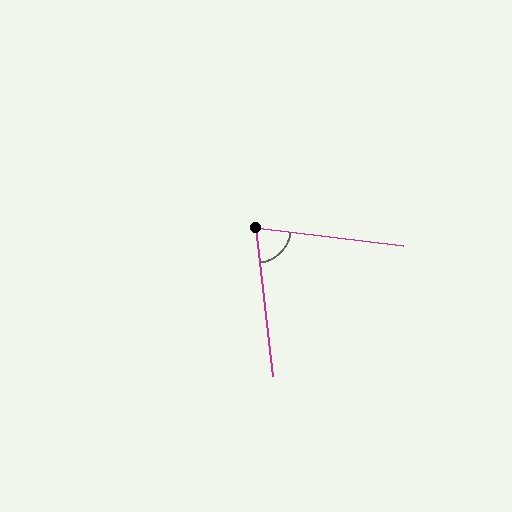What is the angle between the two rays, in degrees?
Approximately 77 degrees.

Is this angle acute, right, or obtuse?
It is acute.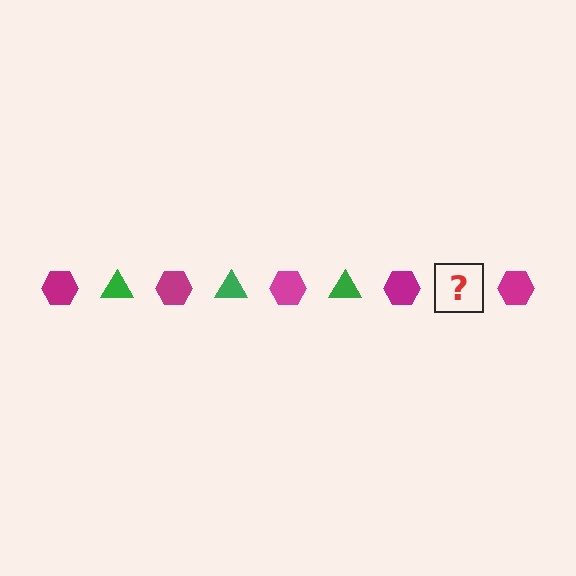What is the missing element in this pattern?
The missing element is a green triangle.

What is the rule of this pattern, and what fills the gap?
The rule is that the pattern alternates between magenta hexagon and green triangle. The gap should be filled with a green triangle.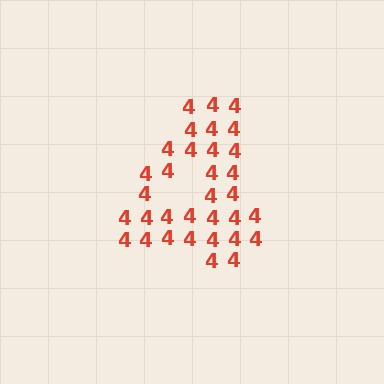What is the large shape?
The large shape is the digit 4.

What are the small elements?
The small elements are digit 4's.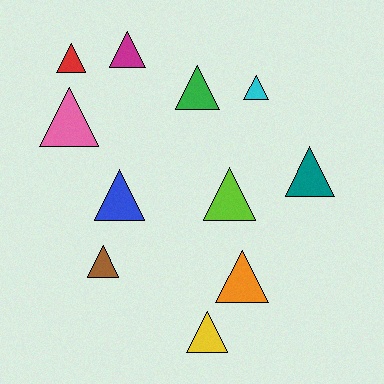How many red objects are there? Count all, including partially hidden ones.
There is 1 red object.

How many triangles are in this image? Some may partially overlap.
There are 11 triangles.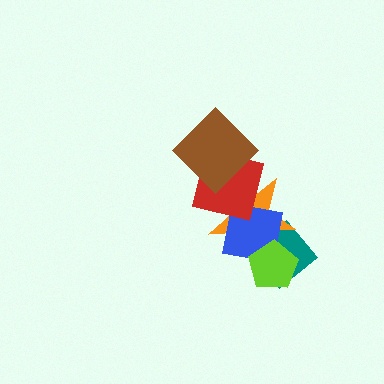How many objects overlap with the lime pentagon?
3 objects overlap with the lime pentagon.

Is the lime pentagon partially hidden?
No, no other shape covers it.